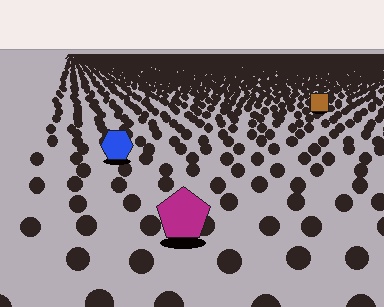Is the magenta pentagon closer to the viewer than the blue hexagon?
Yes. The magenta pentagon is closer — you can tell from the texture gradient: the ground texture is coarser near it.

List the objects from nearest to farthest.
From nearest to farthest: the magenta pentagon, the blue hexagon, the brown square.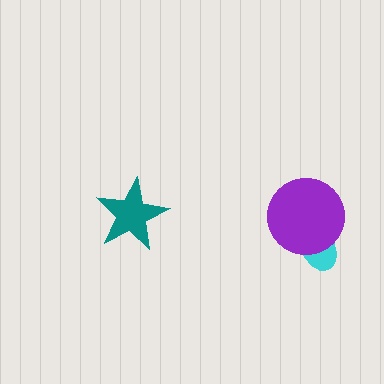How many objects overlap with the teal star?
0 objects overlap with the teal star.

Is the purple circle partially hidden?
No, no other shape covers it.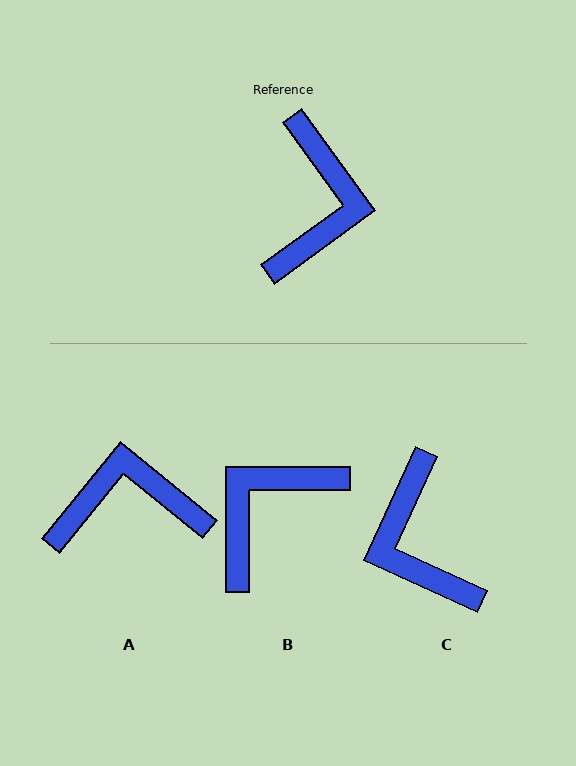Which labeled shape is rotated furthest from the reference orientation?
C, about 150 degrees away.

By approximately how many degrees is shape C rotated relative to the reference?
Approximately 150 degrees clockwise.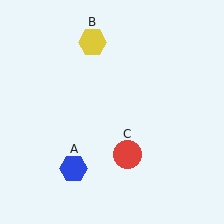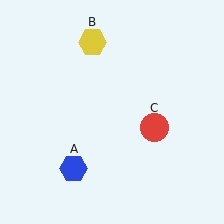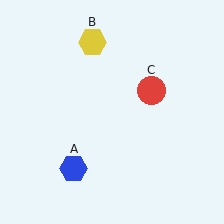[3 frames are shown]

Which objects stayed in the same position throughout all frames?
Blue hexagon (object A) and yellow hexagon (object B) remained stationary.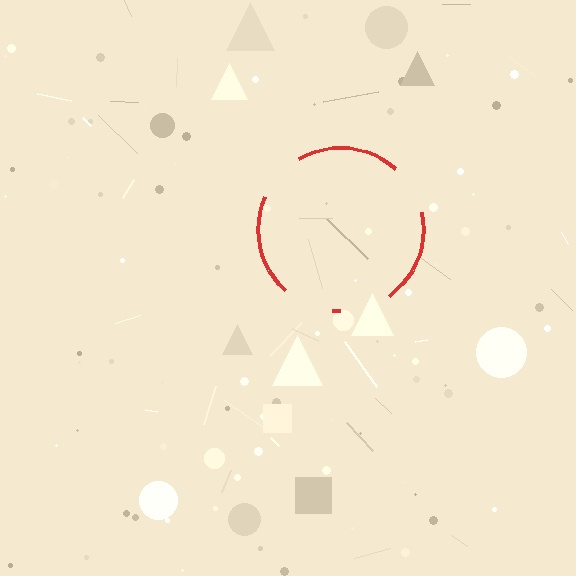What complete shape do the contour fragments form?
The contour fragments form a circle.